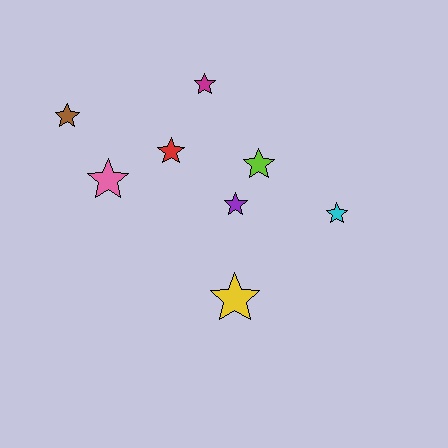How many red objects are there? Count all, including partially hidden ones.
There is 1 red object.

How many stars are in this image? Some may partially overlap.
There are 8 stars.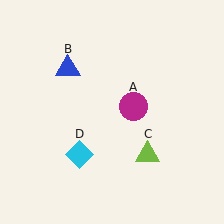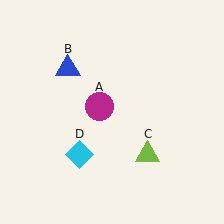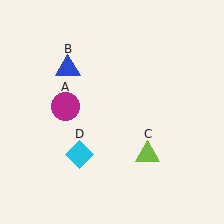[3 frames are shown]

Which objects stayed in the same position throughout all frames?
Blue triangle (object B) and lime triangle (object C) and cyan diamond (object D) remained stationary.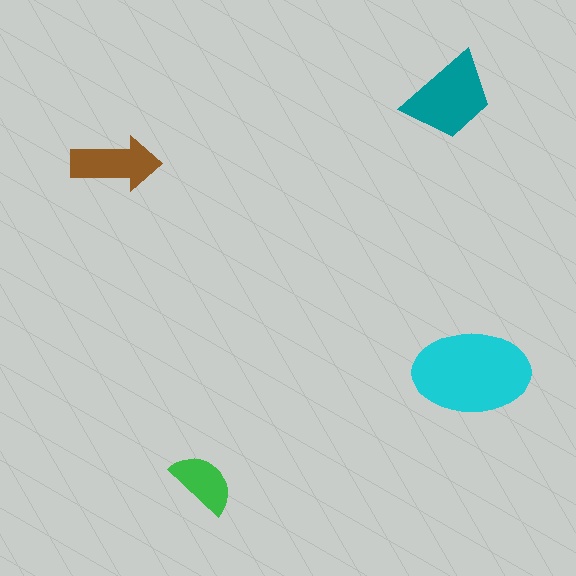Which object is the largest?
The cyan ellipse.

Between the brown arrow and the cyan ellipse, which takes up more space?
The cyan ellipse.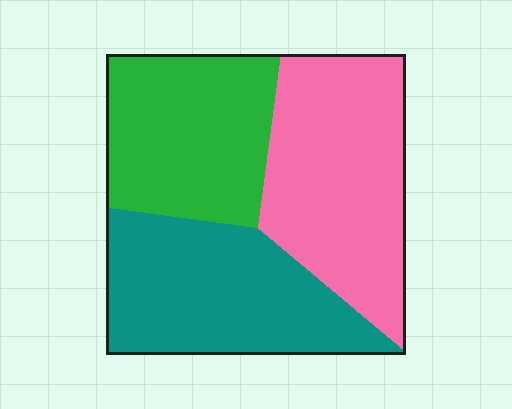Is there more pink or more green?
Pink.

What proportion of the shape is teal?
Teal covers around 35% of the shape.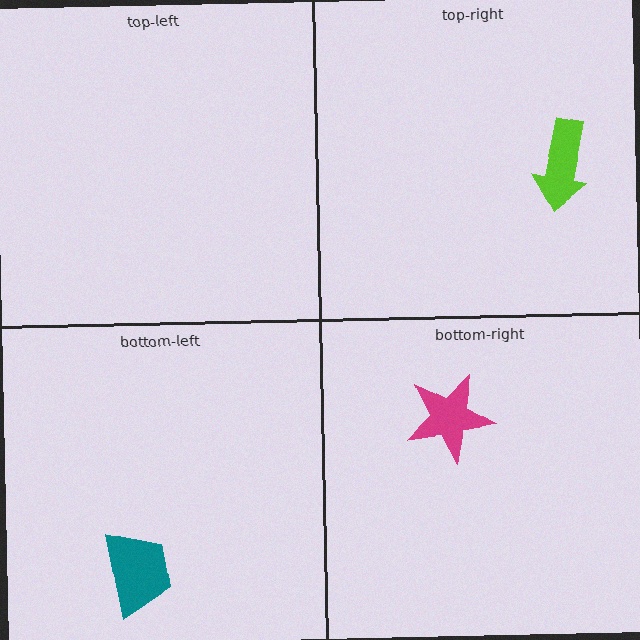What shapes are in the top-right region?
The lime arrow.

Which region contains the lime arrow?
The top-right region.